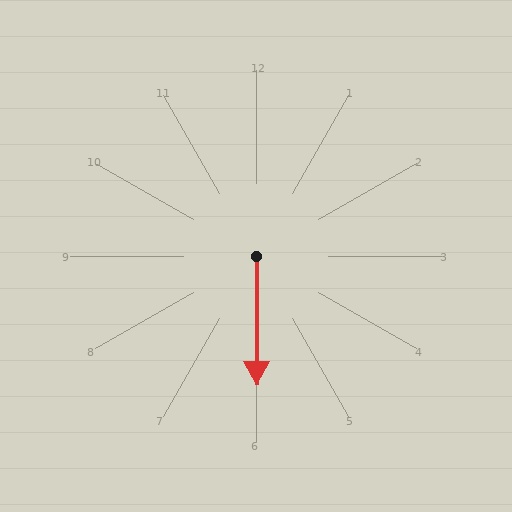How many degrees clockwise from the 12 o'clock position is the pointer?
Approximately 180 degrees.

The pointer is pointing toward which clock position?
Roughly 6 o'clock.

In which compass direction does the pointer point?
South.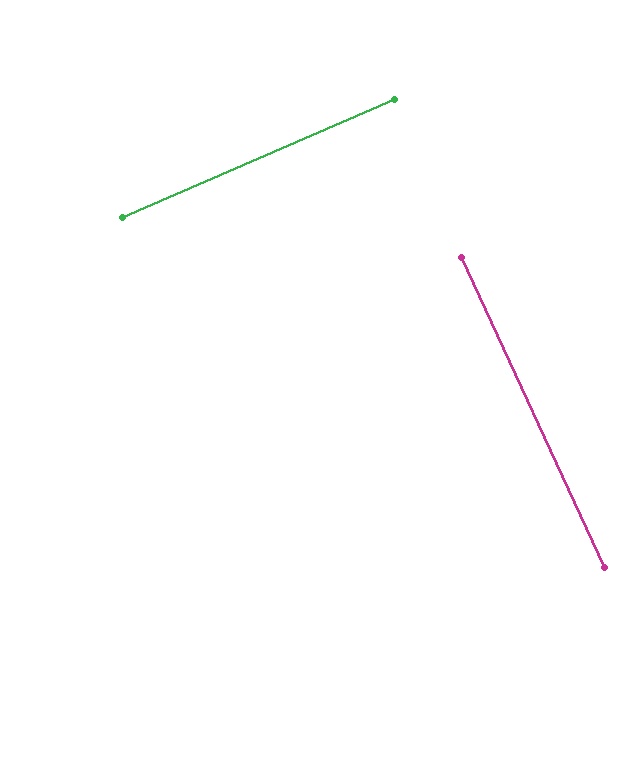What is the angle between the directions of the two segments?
Approximately 89 degrees.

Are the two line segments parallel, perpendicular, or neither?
Perpendicular — they meet at approximately 89°.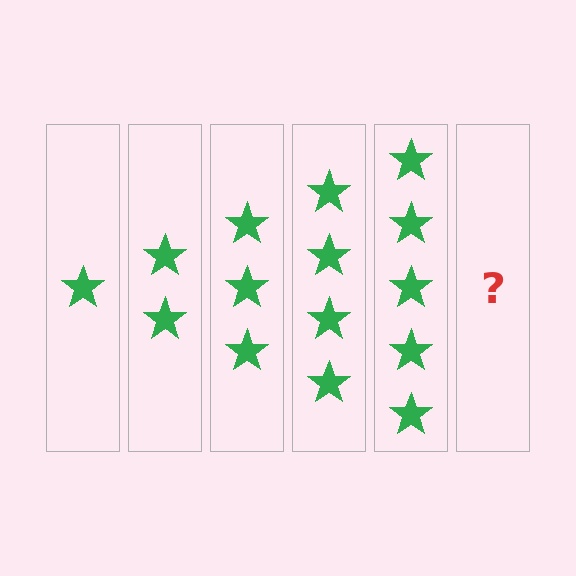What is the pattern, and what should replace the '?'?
The pattern is that each step adds one more star. The '?' should be 6 stars.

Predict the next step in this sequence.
The next step is 6 stars.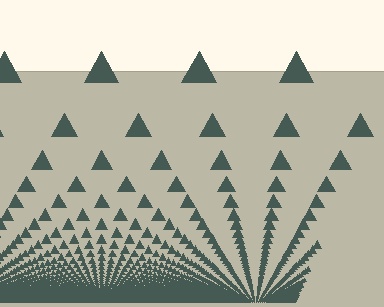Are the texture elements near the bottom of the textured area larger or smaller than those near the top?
Smaller. The gradient is inverted — elements near the bottom are smaller and denser.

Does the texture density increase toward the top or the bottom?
Density increases toward the bottom.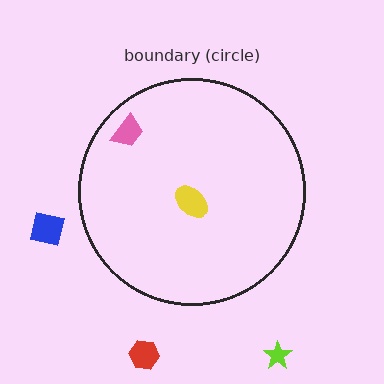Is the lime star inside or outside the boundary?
Outside.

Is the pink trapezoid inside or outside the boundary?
Inside.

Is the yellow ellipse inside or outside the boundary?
Inside.